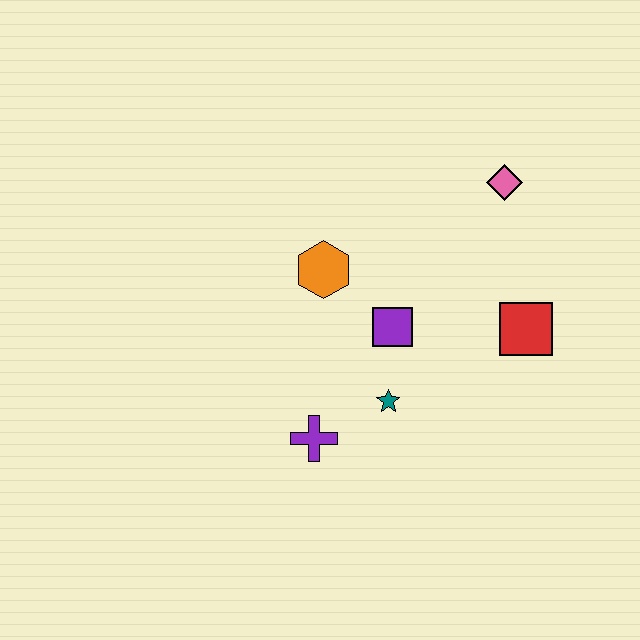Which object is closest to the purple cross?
The teal star is closest to the purple cross.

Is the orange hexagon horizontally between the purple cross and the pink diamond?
Yes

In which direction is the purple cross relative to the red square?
The purple cross is to the left of the red square.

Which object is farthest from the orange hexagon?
The red square is farthest from the orange hexagon.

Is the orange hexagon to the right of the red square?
No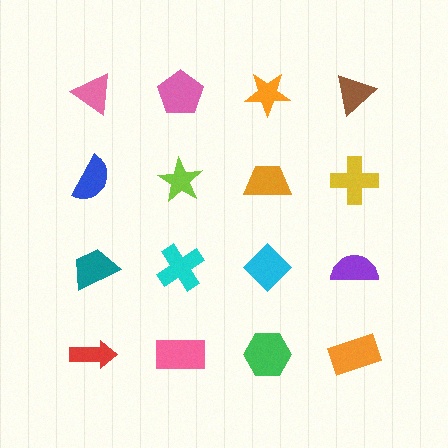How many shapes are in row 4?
4 shapes.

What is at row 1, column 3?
An orange star.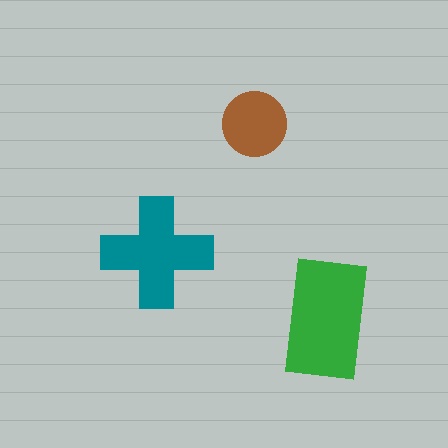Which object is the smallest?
The brown circle.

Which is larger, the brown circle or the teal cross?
The teal cross.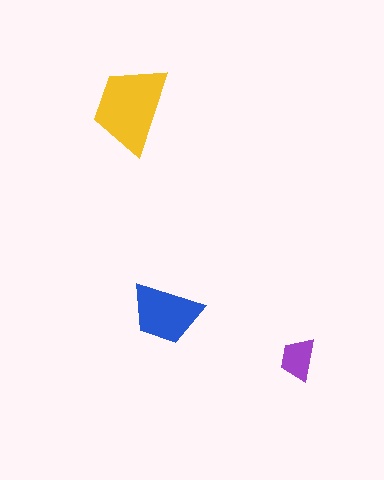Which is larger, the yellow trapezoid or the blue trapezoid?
The yellow one.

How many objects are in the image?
There are 3 objects in the image.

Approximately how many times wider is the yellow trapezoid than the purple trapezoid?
About 2 times wider.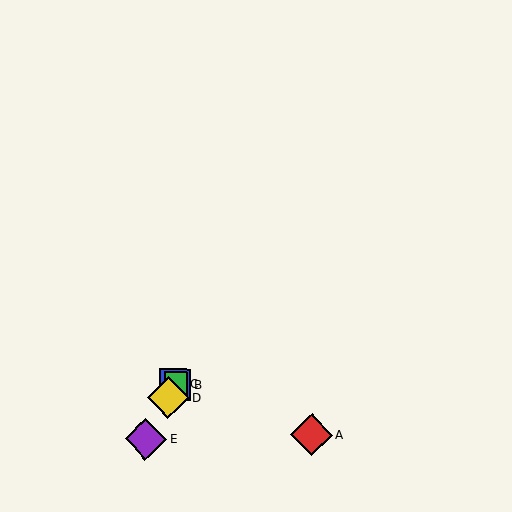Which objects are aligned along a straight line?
Objects B, C, D, E are aligned along a straight line.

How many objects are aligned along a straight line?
4 objects (B, C, D, E) are aligned along a straight line.